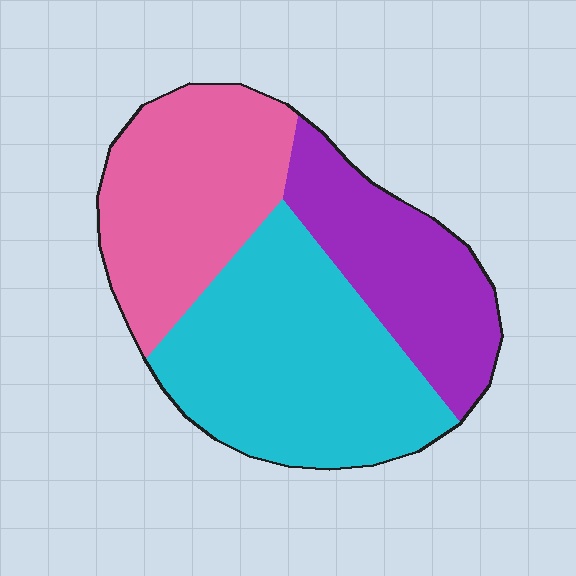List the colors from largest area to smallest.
From largest to smallest: cyan, pink, purple.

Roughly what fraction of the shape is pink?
Pink takes up between a sixth and a third of the shape.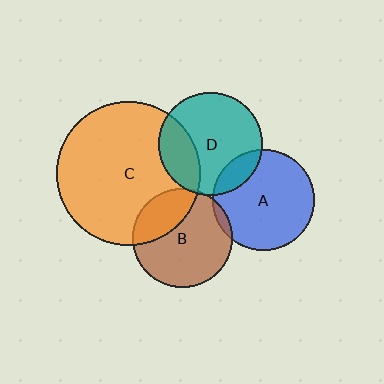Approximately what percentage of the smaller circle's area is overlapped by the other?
Approximately 5%.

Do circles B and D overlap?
Yes.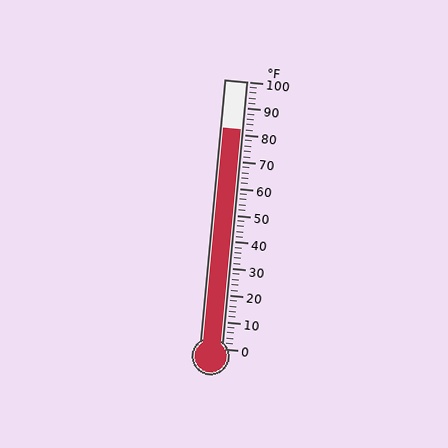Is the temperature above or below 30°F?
The temperature is above 30°F.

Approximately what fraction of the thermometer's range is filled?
The thermometer is filled to approximately 80% of its range.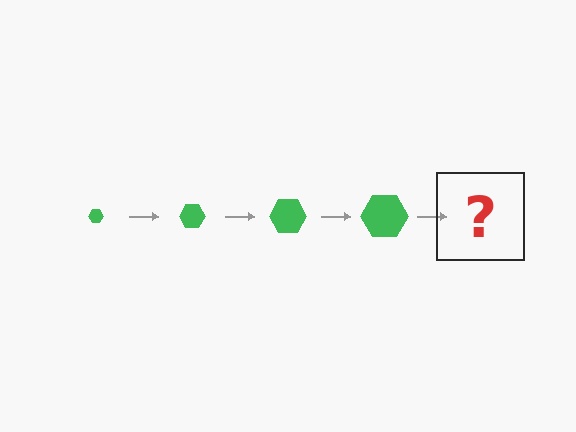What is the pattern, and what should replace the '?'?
The pattern is that the hexagon gets progressively larger each step. The '?' should be a green hexagon, larger than the previous one.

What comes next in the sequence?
The next element should be a green hexagon, larger than the previous one.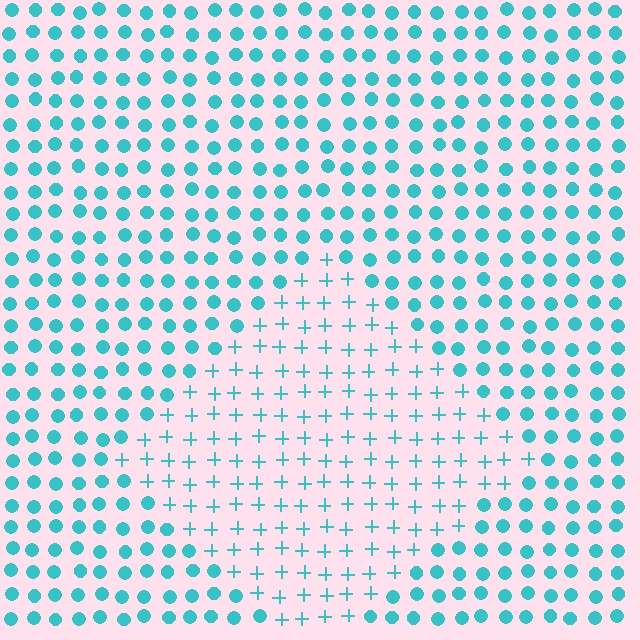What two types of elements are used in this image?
The image uses plus signs inside the diamond region and circles outside it.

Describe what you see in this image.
The image is filled with small cyan elements arranged in a uniform grid. A diamond-shaped region contains plus signs, while the surrounding area contains circles. The boundary is defined purely by the change in element shape.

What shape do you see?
I see a diamond.